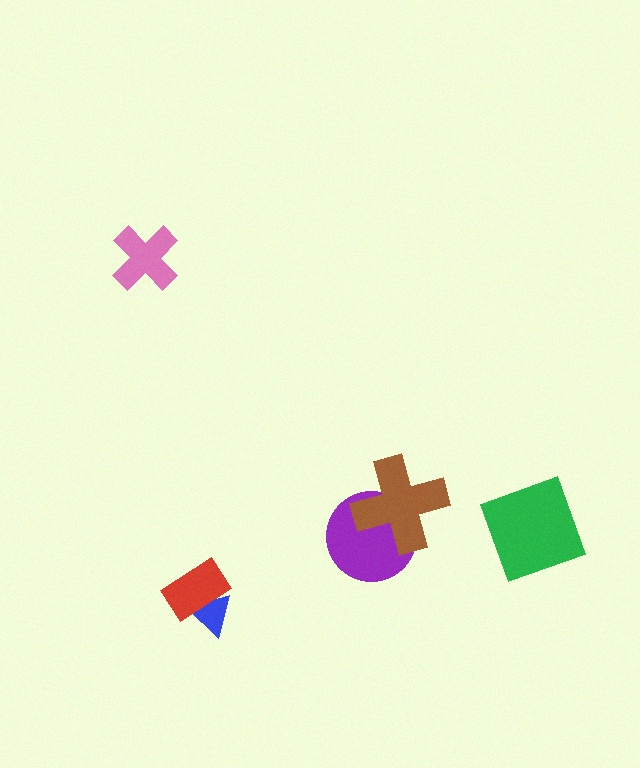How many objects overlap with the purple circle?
1 object overlaps with the purple circle.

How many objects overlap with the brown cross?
1 object overlaps with the brown cross.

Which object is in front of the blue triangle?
The red rectangle is in front of the blue triangle.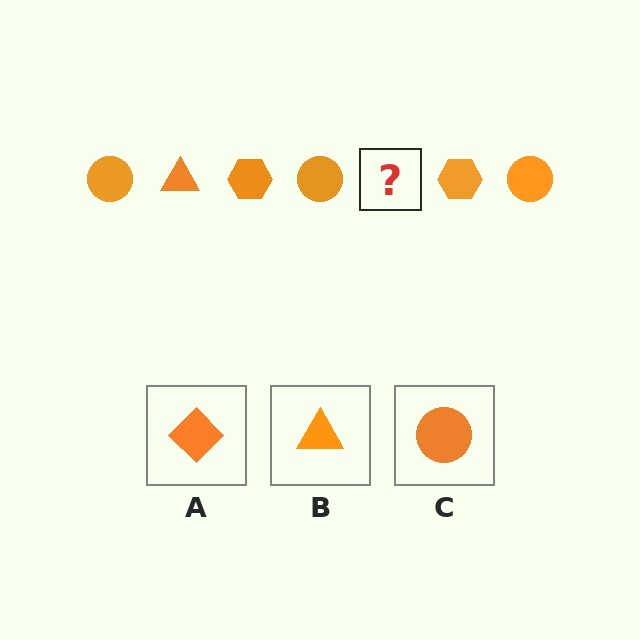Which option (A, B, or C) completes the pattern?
B.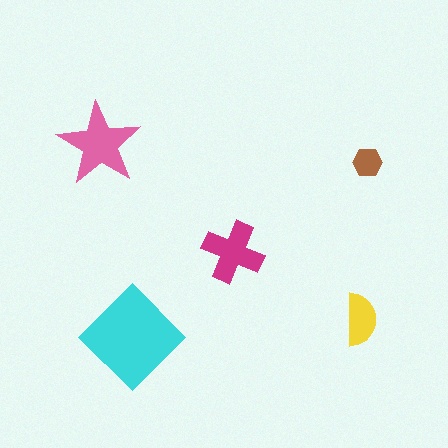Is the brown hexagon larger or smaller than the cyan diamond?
Smaller.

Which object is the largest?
The cyan diamond.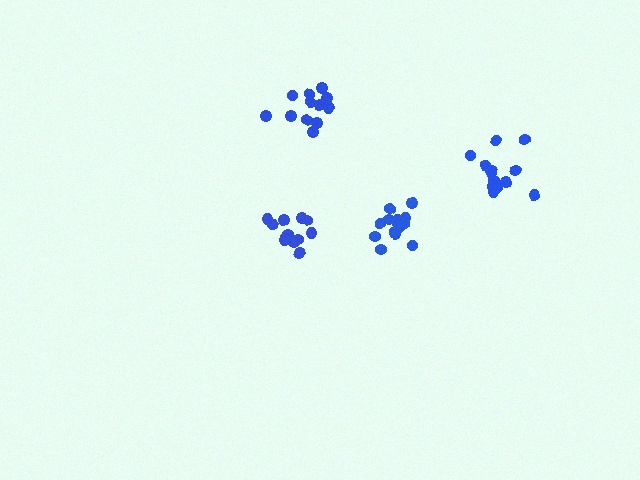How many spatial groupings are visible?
There are 4 spatial groupings.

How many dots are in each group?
Group 1: 12 dots, Group 2: 14 dots, Group 3: 14 dots, Group 4: 12 dots (52 total).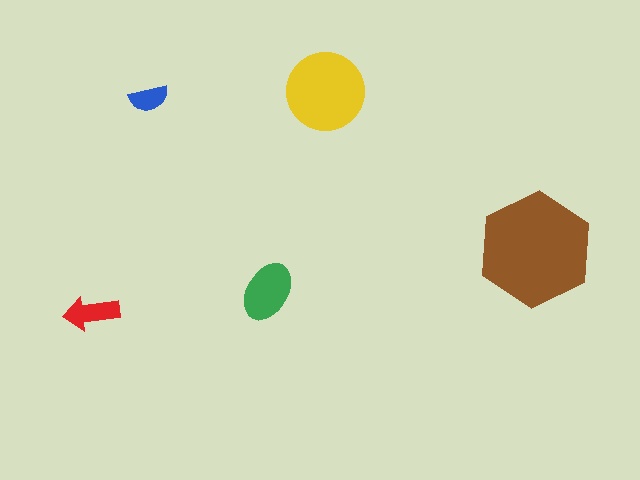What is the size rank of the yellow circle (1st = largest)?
2nd.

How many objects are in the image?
There are 5 objects in the image.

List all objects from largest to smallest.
The brown hexagon, the yellow circle, the green ellipse, the red arrow, the blue semicircle.